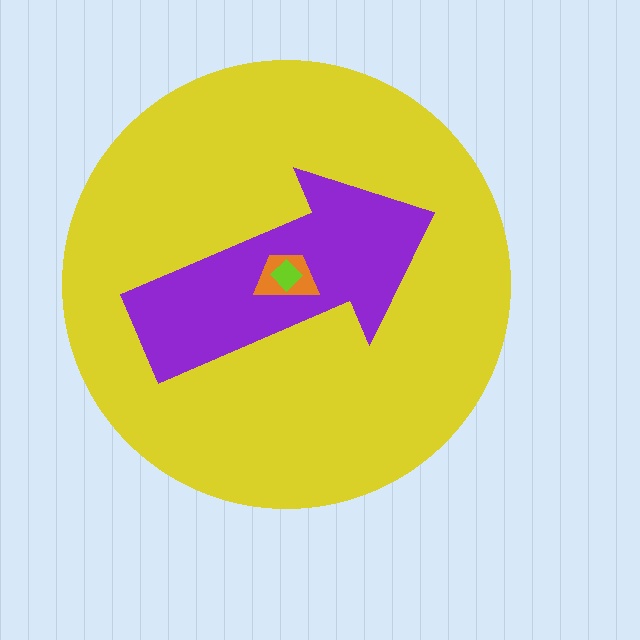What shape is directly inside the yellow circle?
The purple arrow.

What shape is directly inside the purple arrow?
The orange trapezoid.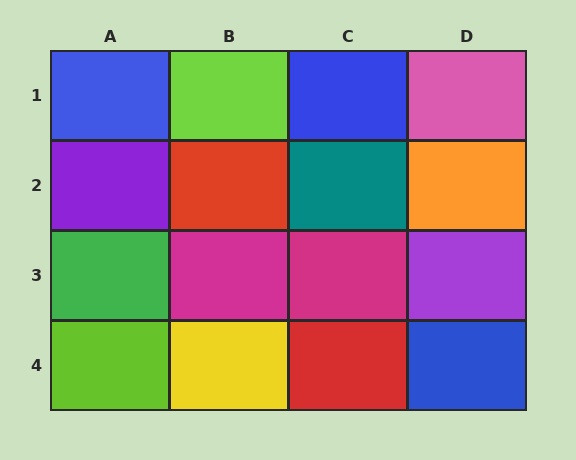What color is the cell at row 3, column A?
Green.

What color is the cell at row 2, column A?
Purple.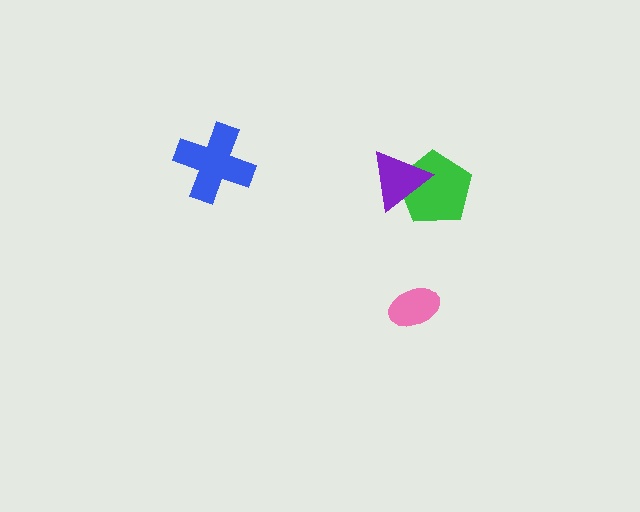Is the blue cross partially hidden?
No, no other shape covers it.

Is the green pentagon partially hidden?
Yes, it is partially covered by another shape.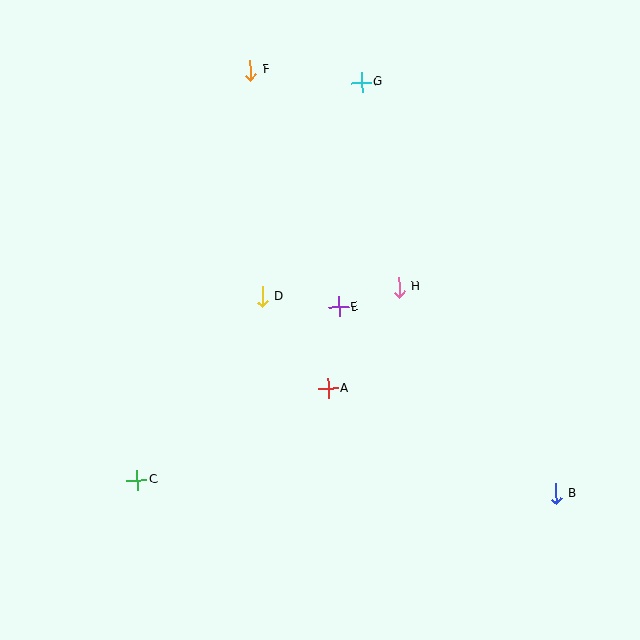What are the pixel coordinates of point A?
Point A is at (328, 388).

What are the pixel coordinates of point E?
Point E is at (339, 307).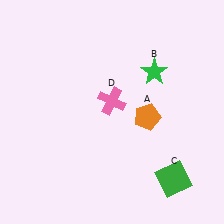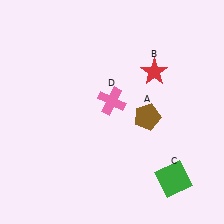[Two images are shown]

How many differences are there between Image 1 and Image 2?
There are 2 differences between the two images.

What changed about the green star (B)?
In Image 1, B is green. In Image 2, it changed to red.